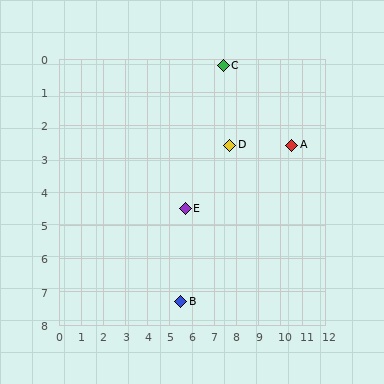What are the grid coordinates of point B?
Point B is at approximately (5.5, 7.3).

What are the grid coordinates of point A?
Point A is at approximately (10.5, 2.6).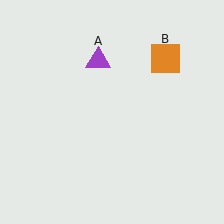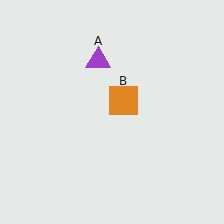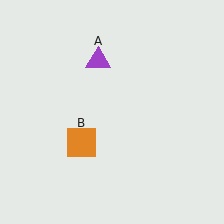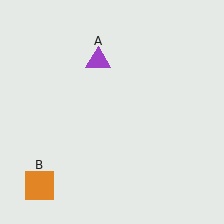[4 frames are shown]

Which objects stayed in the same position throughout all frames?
Purple triangle (object A) remained stationary.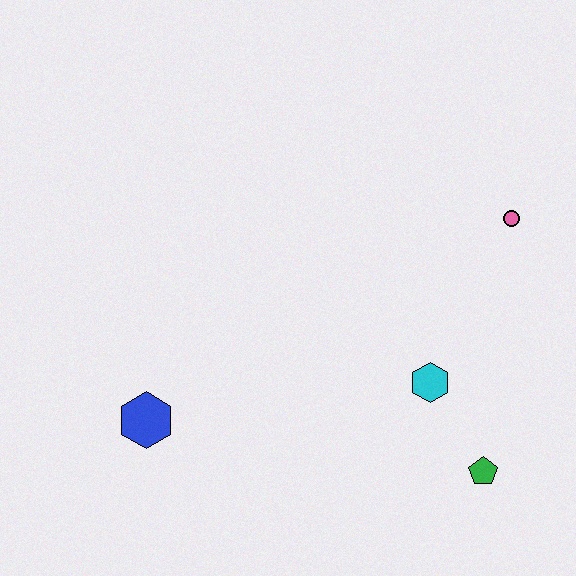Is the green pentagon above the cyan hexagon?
No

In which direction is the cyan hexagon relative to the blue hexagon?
The cyan hexagon is to the right of the blue hexagon.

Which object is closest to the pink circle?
The cyan hexagon is closest to the pink circle.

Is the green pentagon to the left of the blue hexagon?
No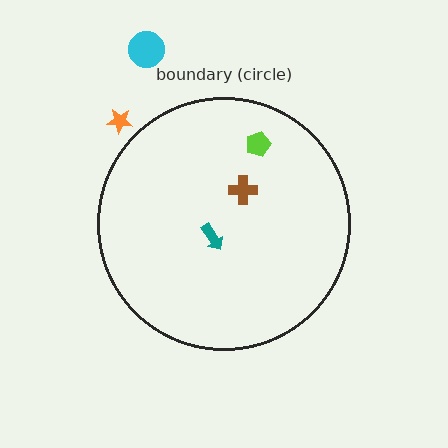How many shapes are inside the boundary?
3 inside, 2 outside.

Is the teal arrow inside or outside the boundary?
Inside.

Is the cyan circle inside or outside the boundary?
Outside.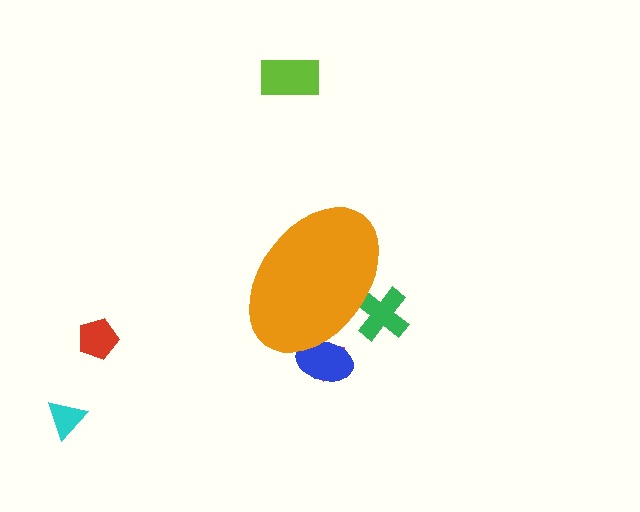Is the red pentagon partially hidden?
No, the red pentagon is fully visible.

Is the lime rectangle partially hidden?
No, the lime rectangle is fully visible.